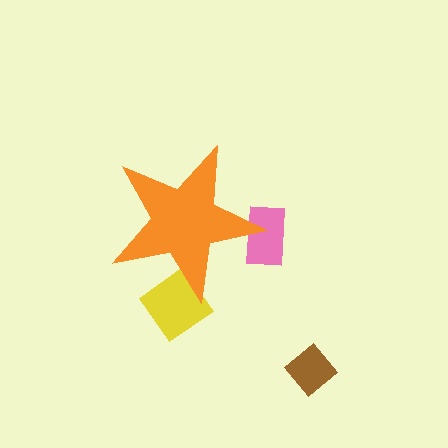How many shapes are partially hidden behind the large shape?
2 shapes are partially hidden.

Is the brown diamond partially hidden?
No, the brown diamond is fully visible.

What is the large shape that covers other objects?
An orange star.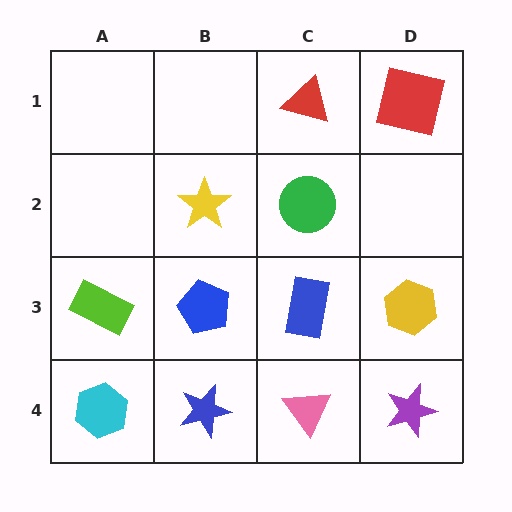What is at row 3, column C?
A blue rectangle.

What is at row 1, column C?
A red triangle.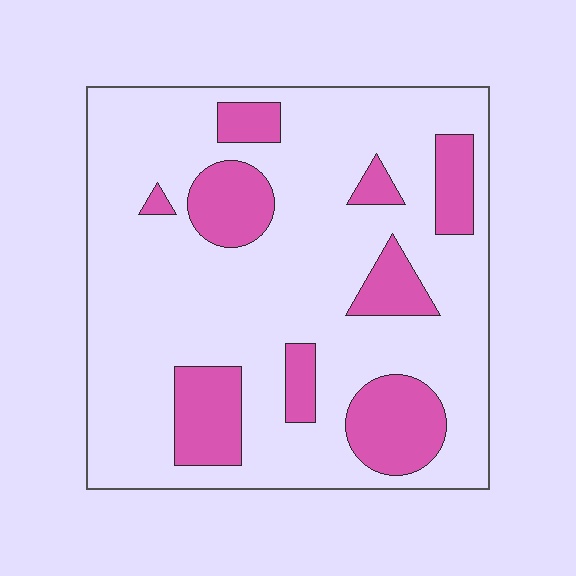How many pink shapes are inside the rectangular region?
9.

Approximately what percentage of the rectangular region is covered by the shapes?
Approximately 20%.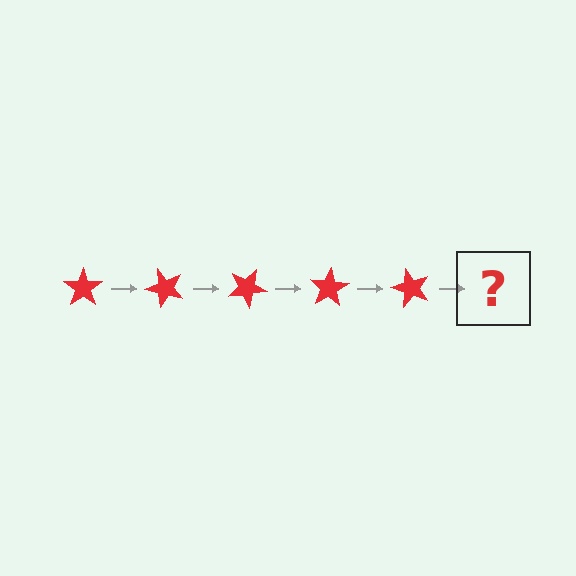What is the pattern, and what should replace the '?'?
The pattern is that the star rotates 50 degrees each step. The '?' should be a red star rotated 250 degrees.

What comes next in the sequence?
The next element should be a red star rotated 250 degrees.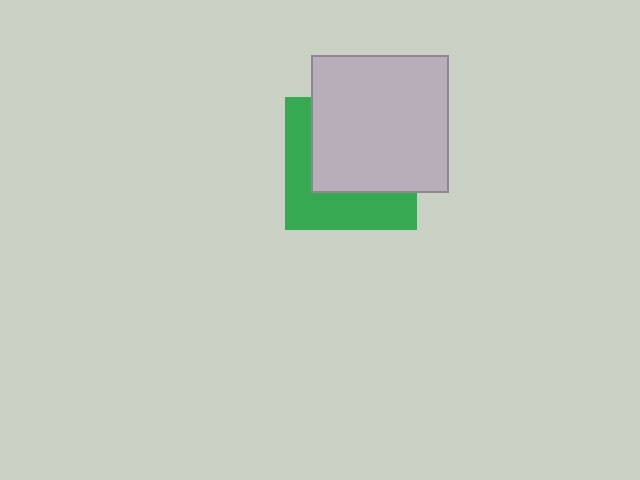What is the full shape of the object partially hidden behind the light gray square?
The partially hidden object is a green square.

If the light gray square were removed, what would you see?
You would see the complete green square.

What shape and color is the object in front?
The object in front is a light gray square.